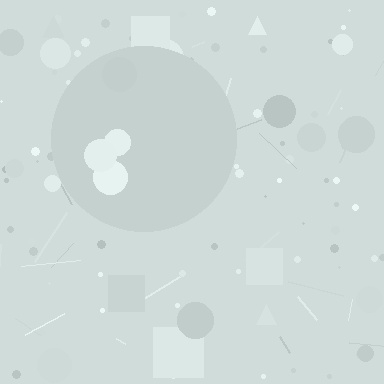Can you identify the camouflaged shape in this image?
The camouflaged shape is a circle.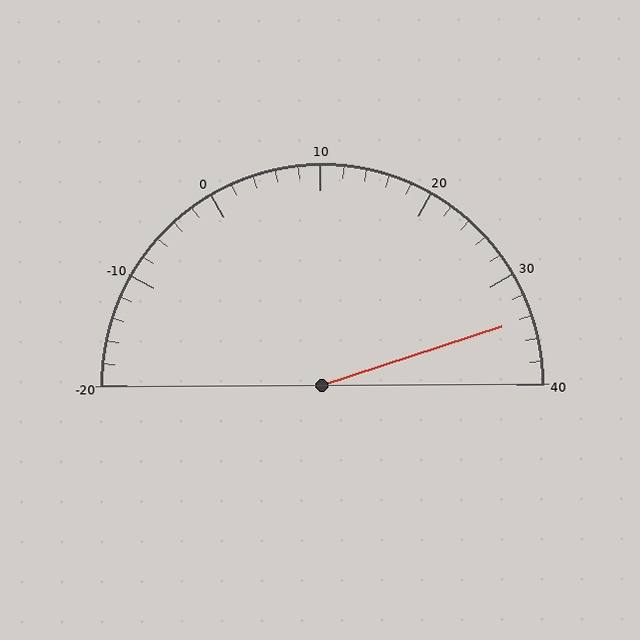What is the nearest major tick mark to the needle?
The nearest major tick mark is 30.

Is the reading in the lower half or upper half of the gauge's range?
The reading is in the upper half of the range (-20 to 40).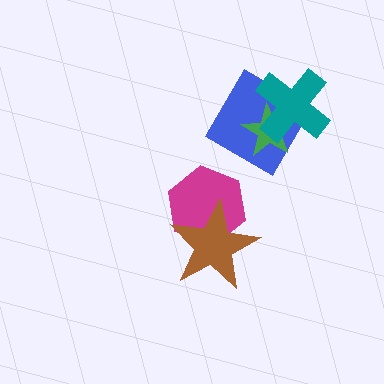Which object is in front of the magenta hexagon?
The brown star is in front of the magenta hexagon.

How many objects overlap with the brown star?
1 object overlaps with the brown star.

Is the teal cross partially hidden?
No, no other shape covers it.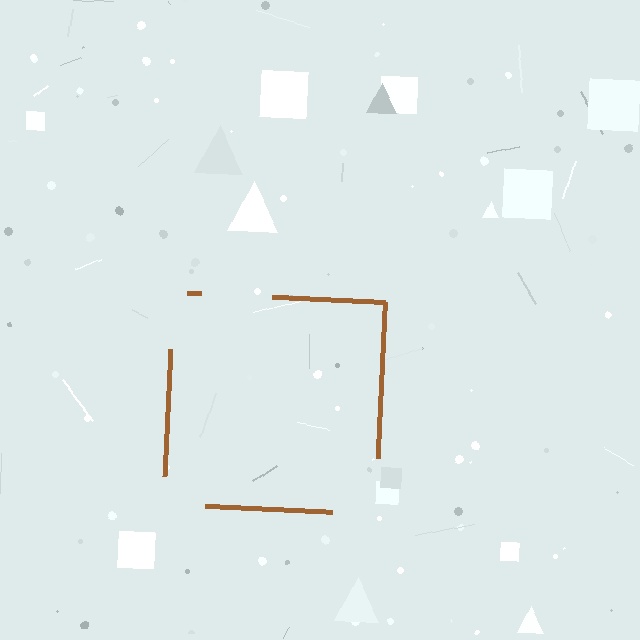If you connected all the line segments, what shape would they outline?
They would outline a square.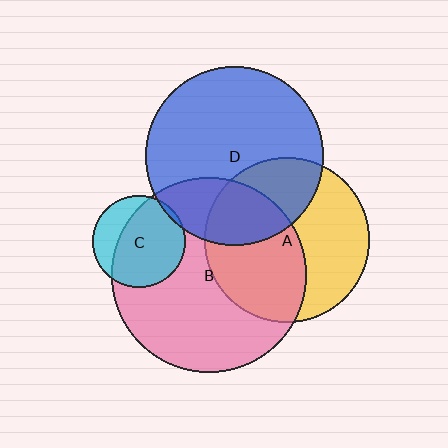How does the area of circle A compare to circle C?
Approximately 3.2 times.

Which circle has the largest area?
Circle B (pink).